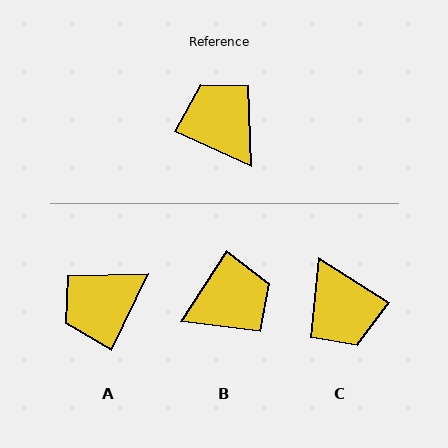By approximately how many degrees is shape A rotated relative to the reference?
Approximately 89 degrees counter-clockwise.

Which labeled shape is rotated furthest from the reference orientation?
C, about 172 degrees away.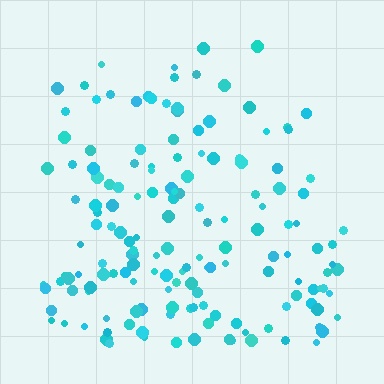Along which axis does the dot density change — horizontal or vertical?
Vertical.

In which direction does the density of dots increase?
From top to bottom, with the bottom side densest.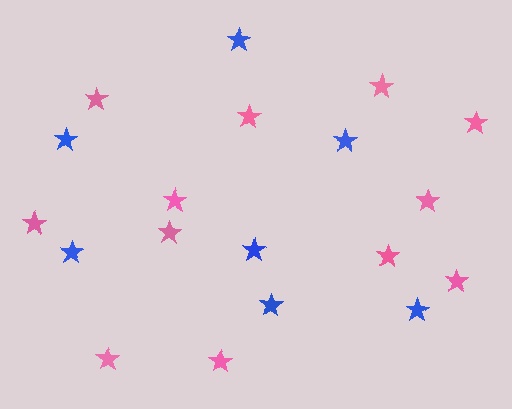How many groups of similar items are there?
There are 2 groups: one group of blue stars (7) and one group of pink stars (12).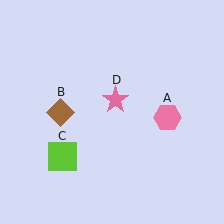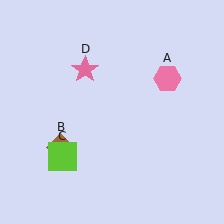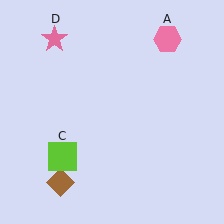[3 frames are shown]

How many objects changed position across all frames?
3 objects changed position: pink hexagon (object A), brown diamond (object B), pink star (object D).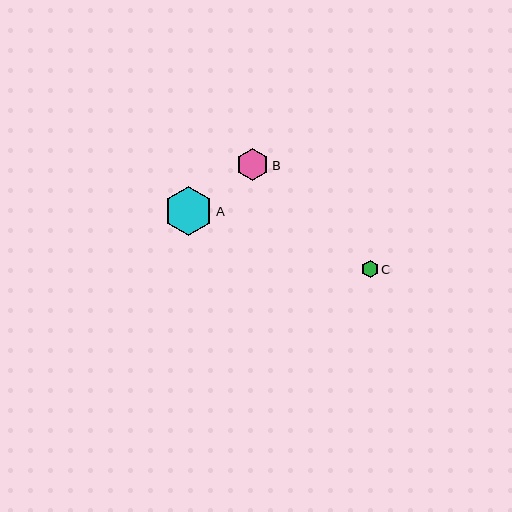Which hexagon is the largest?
Hexagon A is the largest with a size of approximately 49 pixels.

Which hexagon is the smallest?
Hexagon C is the smallest with a size of approximately 17 pixels.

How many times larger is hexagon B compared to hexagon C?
Hexagon B is approximately 1.9 times the size of hexagon C.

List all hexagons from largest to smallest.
From largest to smallest: A, B, C.